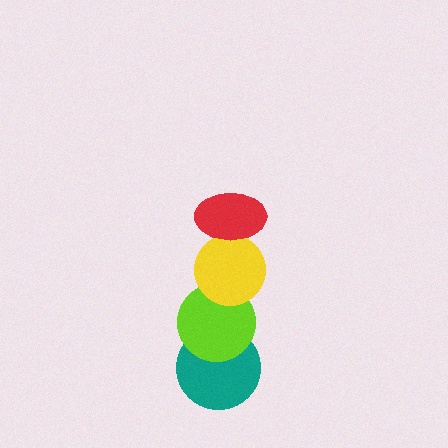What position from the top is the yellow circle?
The yellow circle is 2nd from the top.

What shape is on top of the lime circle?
The yellow circle is on top of the lime circle.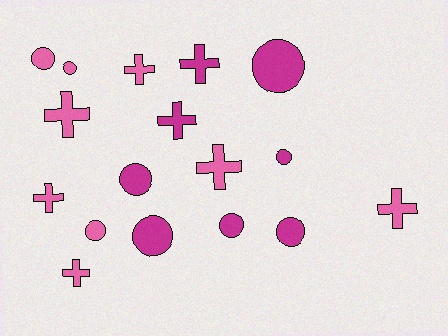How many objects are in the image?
There are 17 objects.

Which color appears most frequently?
Pink, with 9 objects.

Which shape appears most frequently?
Circle, with 9 objects.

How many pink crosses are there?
There are 6 pink crosses.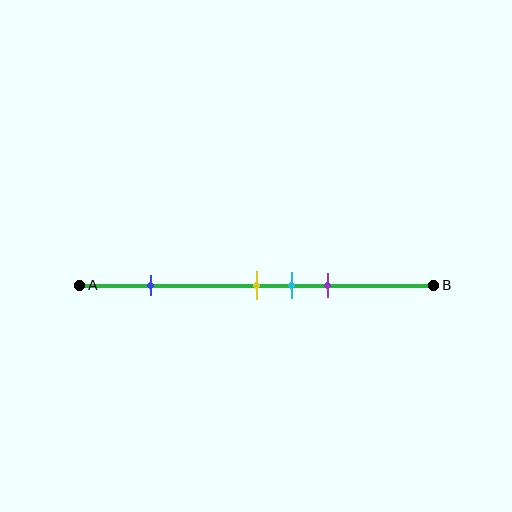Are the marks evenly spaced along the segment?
No, the marks are not evenly spaced.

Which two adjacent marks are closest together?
The yellow and cyan marks are the closest adjacent pair.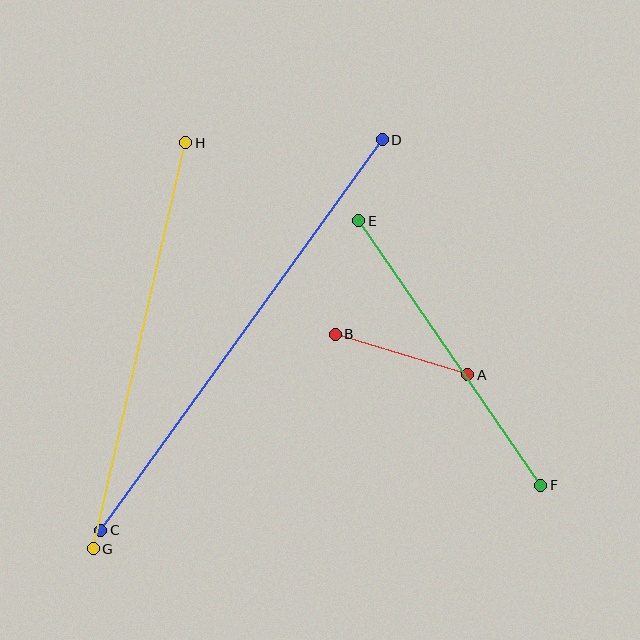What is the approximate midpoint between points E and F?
The midpoint is at approximately (450, 353) pixels.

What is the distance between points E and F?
The distance is approximately 321 pixels.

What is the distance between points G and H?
The distance is approximately 416 pixels.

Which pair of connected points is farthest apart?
Points C and D are farthest apart.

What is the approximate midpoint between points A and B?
The midpoint is at approximately (401, 355) pixels.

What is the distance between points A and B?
The distance is approximately 139 pixels.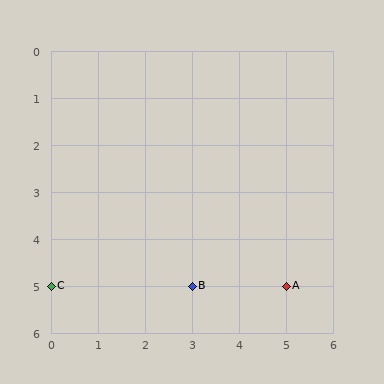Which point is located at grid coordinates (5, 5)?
Point A is at (5, 5).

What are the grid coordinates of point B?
Point B is at grid coordinates (3, 5).